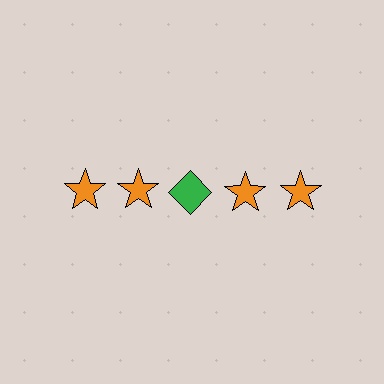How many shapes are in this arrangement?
There are 5 shapes arranged in a grid pattern.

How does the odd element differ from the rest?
It differs in both color (green instead of orange) and shape (diamond instead of star).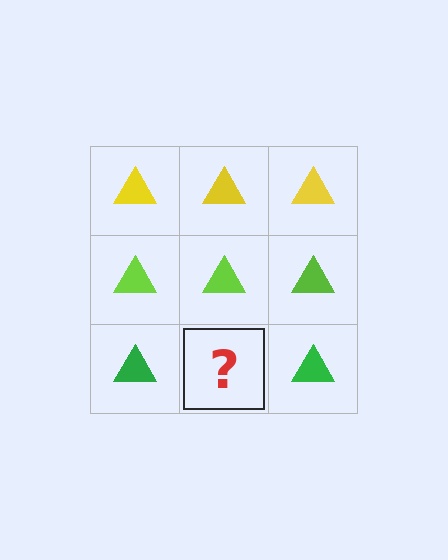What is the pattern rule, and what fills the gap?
The rule is that each row has a consistent color. The gap should be filled with a green triangle.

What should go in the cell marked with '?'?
The missing cell should contain a green triangle.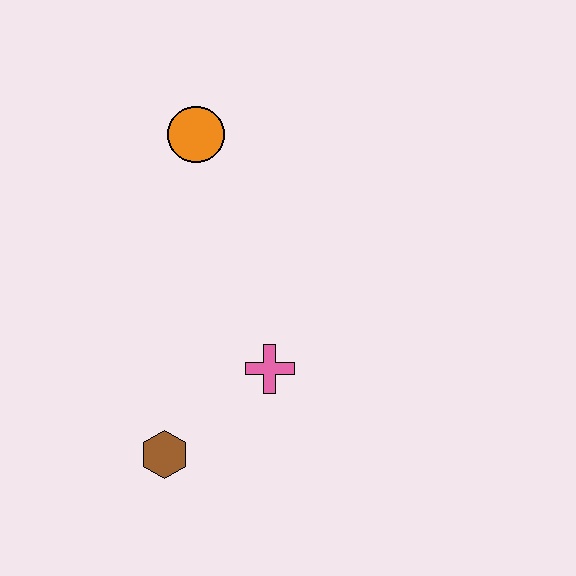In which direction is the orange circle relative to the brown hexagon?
The orange circle is above the brown hexagon.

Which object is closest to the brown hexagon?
The pink cross is closest to the brown hexagon.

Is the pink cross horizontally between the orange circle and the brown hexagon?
No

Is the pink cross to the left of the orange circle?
No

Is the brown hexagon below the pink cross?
Yes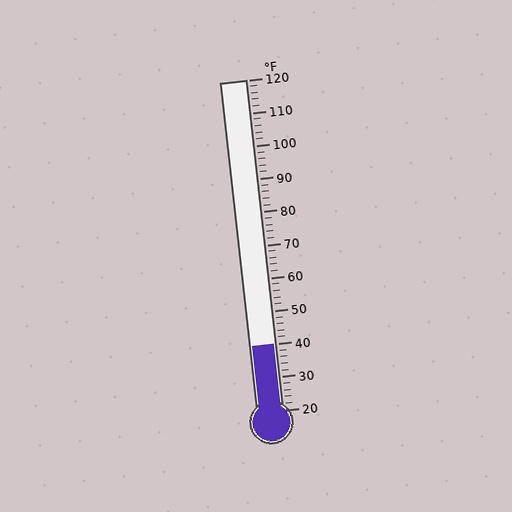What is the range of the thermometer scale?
The thermometer scale ranges from 20°F to 120°F.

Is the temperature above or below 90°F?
The temperature is below 90°F.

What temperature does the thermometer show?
The thermometer shows approximately 40°F.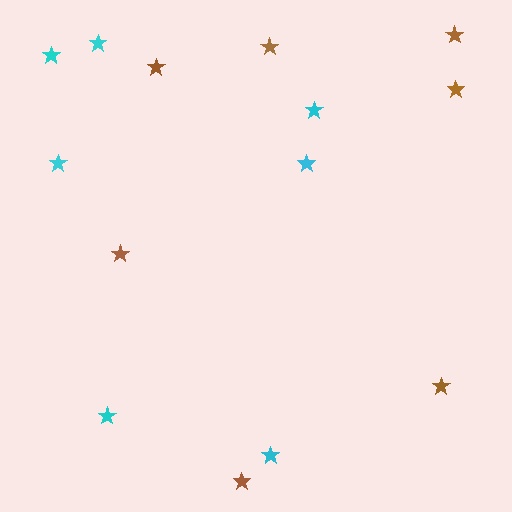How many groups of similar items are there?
There are 2 groups: one group of cyan stars (7) and one group of brown stars (7).